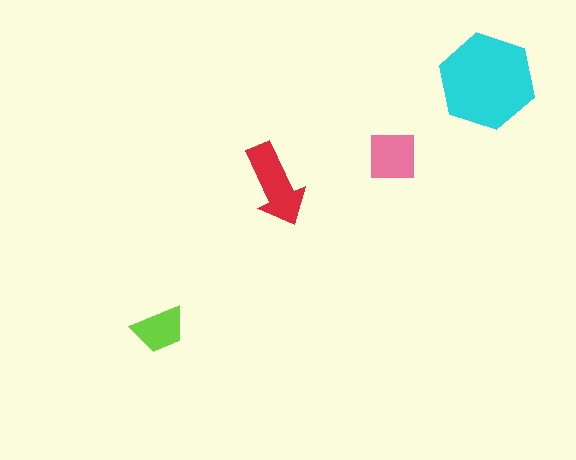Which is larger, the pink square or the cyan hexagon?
The cyan hexagon.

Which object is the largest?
The cyan hexagon.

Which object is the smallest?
The lime trapezoid.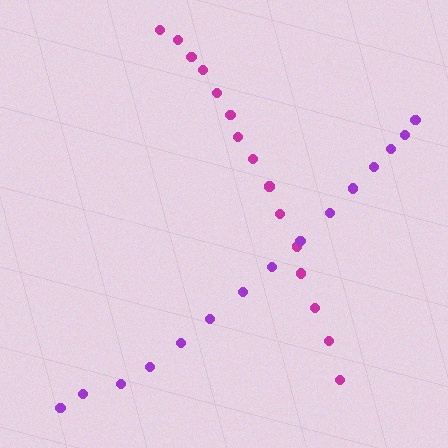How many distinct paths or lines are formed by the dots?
There are 2 distinct paths.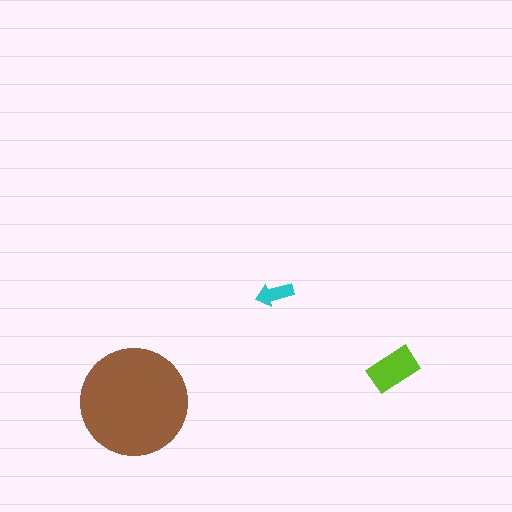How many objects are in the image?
There are 3 objects in the image.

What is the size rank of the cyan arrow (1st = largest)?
3rd.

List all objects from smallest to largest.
The cyan arrow, the lime rectangle, the brown circle.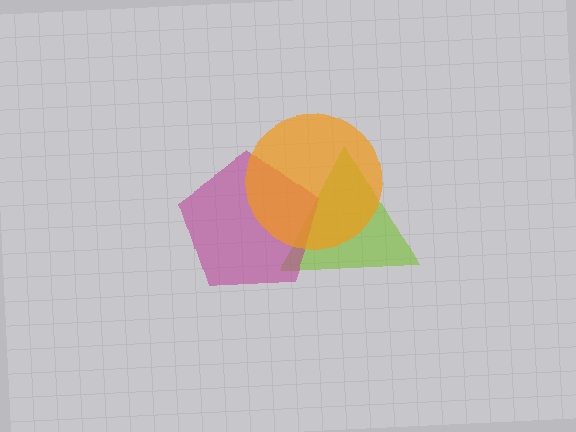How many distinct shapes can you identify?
There are 3 distinct shapes: a lime triangle, a magenta pentagon, an orange circle.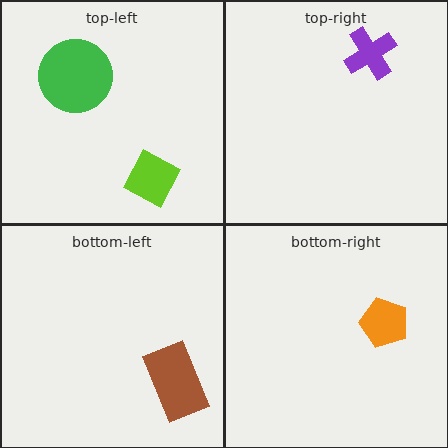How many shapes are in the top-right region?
1.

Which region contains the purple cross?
The top-right region.